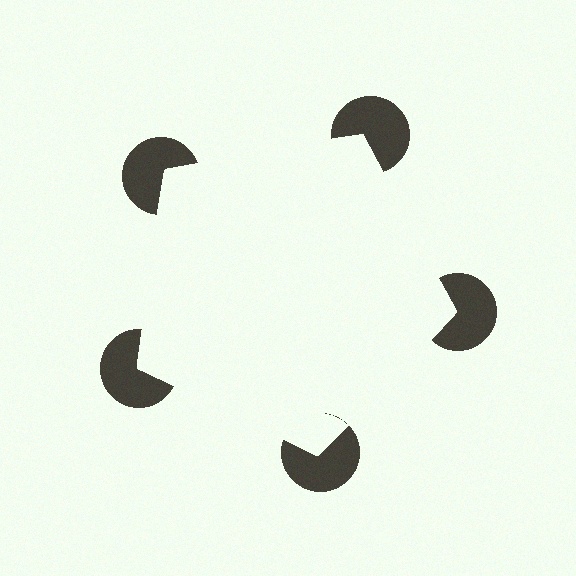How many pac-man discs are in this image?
There are 5 — one at each vertex of the illusory pentagon.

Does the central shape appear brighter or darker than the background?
It typically appears slightly brighter than the background, even though no actual brightness change is drawn.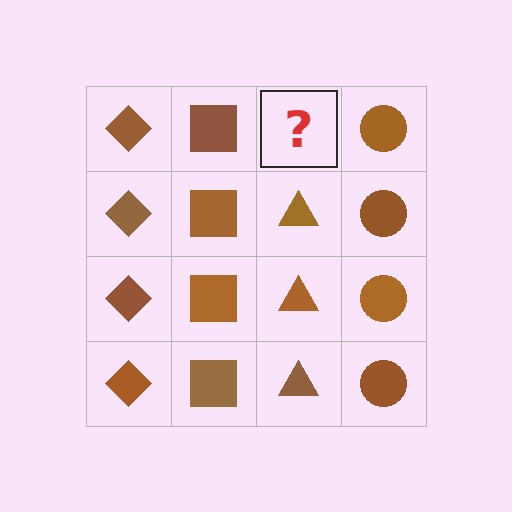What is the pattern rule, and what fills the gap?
The rule is that each column has a consistent shape. The gap should be filled with a brown triangle.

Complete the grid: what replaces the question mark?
The question mark should be replaced with a brown triangle.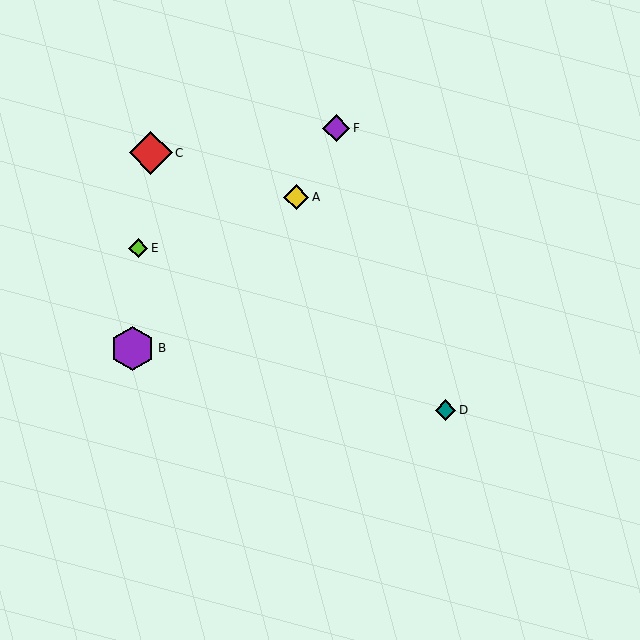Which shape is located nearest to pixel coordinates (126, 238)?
The lime diamond (labeled E) at (138, 248) is nearest to that location.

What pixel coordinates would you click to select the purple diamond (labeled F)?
Click at (336, 128) to select the purple diamond F.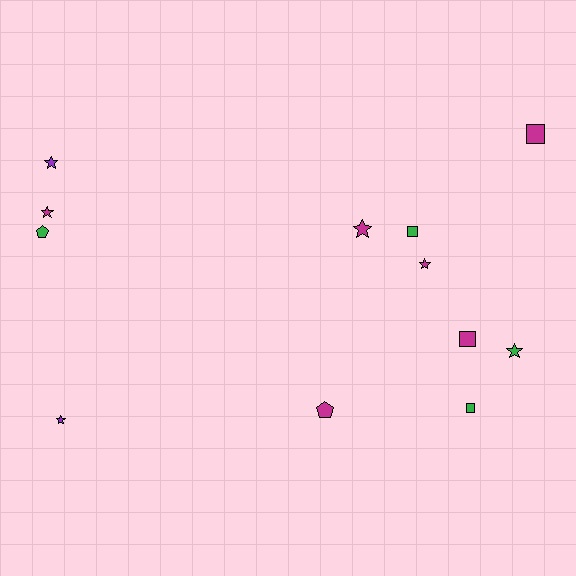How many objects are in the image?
There are 12 objects.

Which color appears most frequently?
Magenta, with 6 objects.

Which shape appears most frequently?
Star, with 6 objects.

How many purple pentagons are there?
There are no purple pentagons.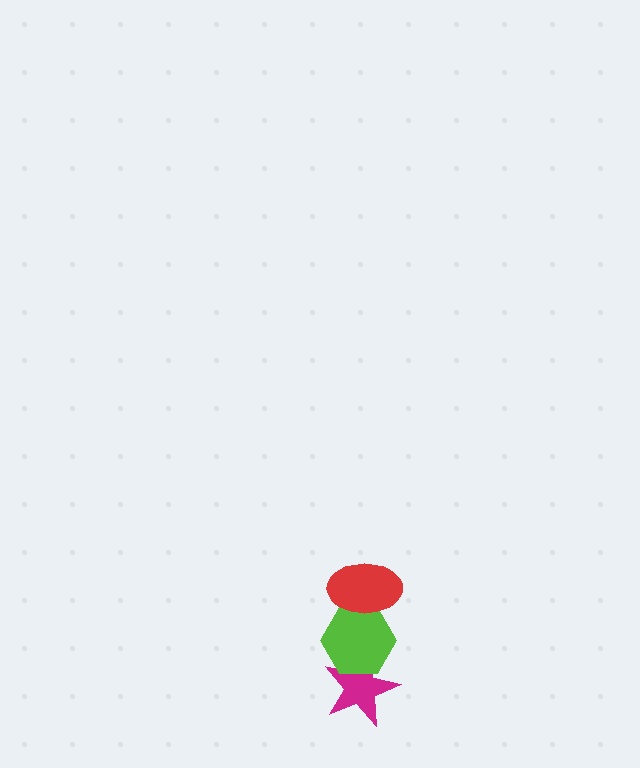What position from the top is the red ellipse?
The red ellipse is 1st from the top.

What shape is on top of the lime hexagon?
The red ellipse is on top of the lime hexagon.